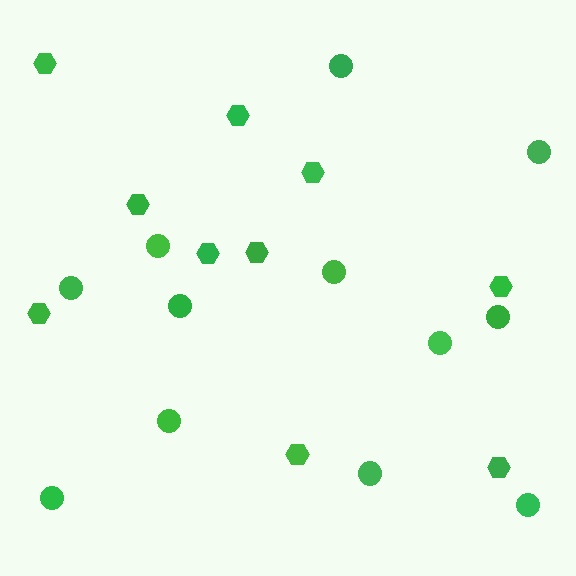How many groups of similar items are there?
There are 2 groups: one group of circles (12) and one group of hexagons (10).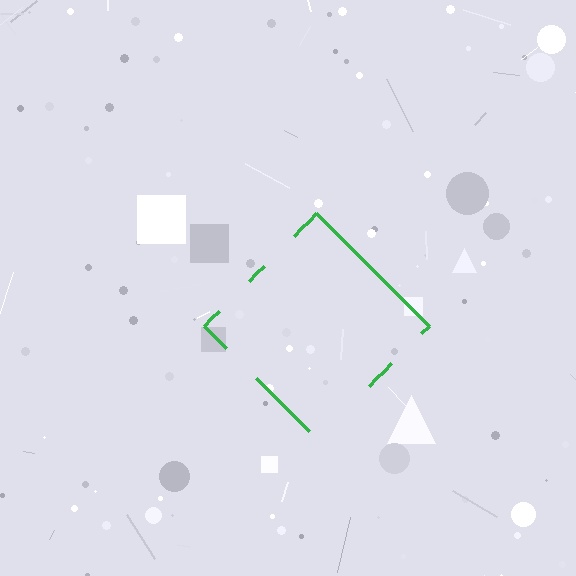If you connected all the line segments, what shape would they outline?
They would outline a diamond.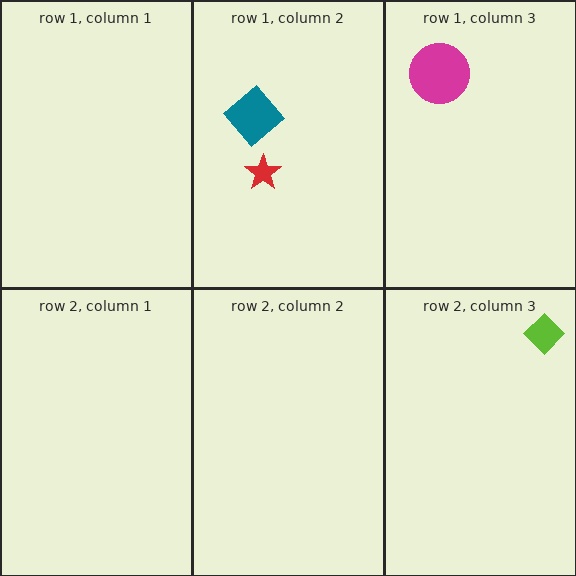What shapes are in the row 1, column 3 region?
The magenta circle.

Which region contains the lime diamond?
The row 2, column 3 region.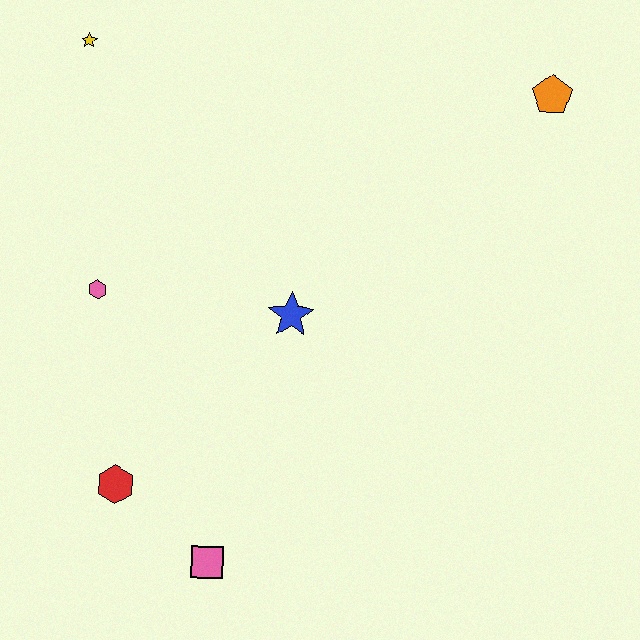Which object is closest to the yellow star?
The pink hexagon is closest to the yellow star.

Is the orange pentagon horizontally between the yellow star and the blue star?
No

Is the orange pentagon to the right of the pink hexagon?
Yes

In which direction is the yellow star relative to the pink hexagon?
The yellow star is above the pink hexagon.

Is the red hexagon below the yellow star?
Yes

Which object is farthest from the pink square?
The orange pentagon is farthest from the pink square.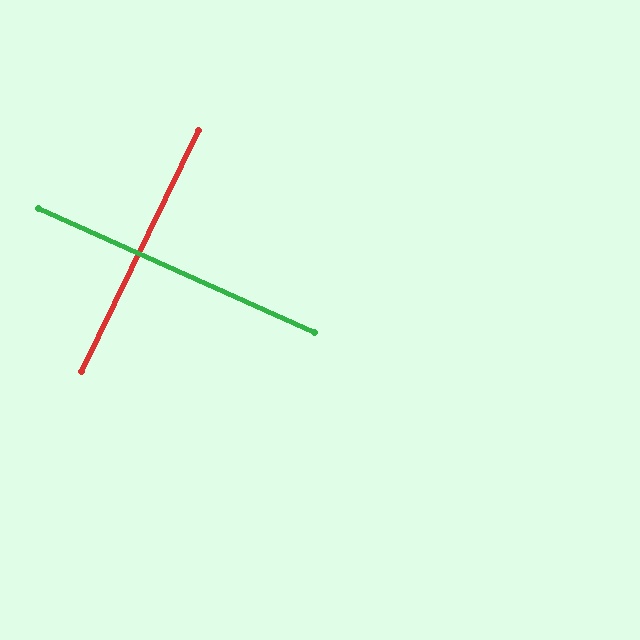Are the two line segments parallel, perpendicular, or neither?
Perpendicular — they meet at approximately 88°.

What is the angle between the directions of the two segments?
Approximately 88 degrees.